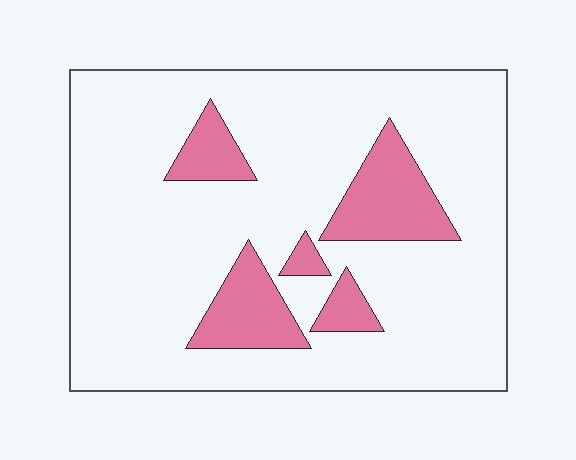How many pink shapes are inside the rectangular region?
5.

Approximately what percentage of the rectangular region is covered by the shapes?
Approximately 15%.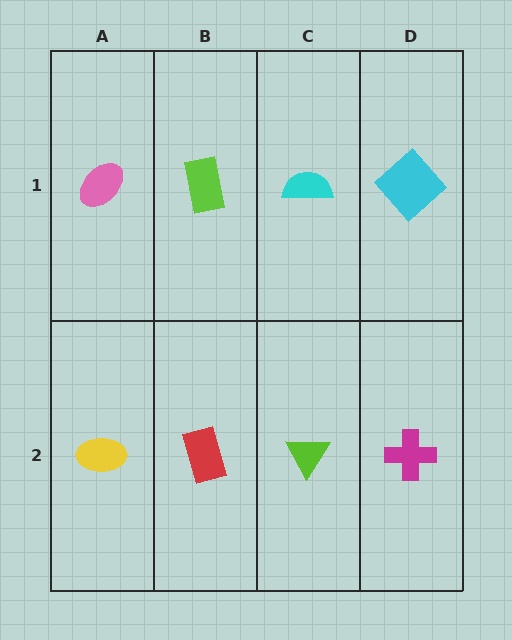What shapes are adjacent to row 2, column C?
A cyan semicircle (row 1, column C), a red rectangle (row 2, column B), a magenta cross (row 2, column D).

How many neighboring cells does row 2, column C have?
3.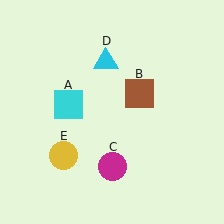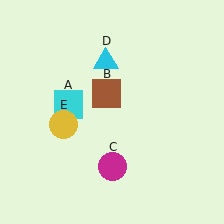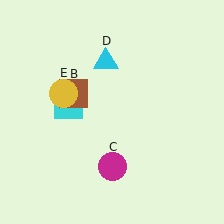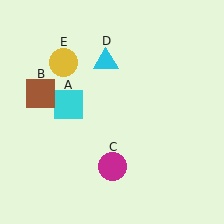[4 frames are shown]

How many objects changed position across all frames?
2 objects changed position: brown square (object B), yellow circle (object E).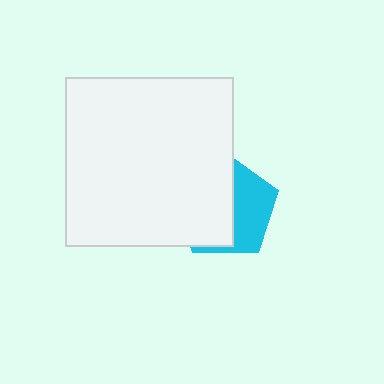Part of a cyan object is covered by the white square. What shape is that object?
It is a pentagon.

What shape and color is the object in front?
The object in front is a white square.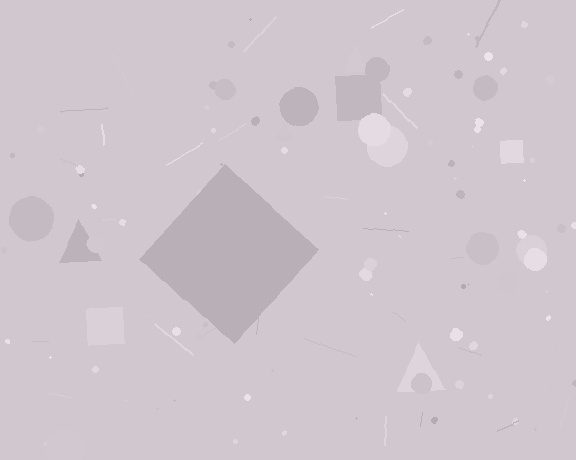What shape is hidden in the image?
A diamond is hidden in the image.